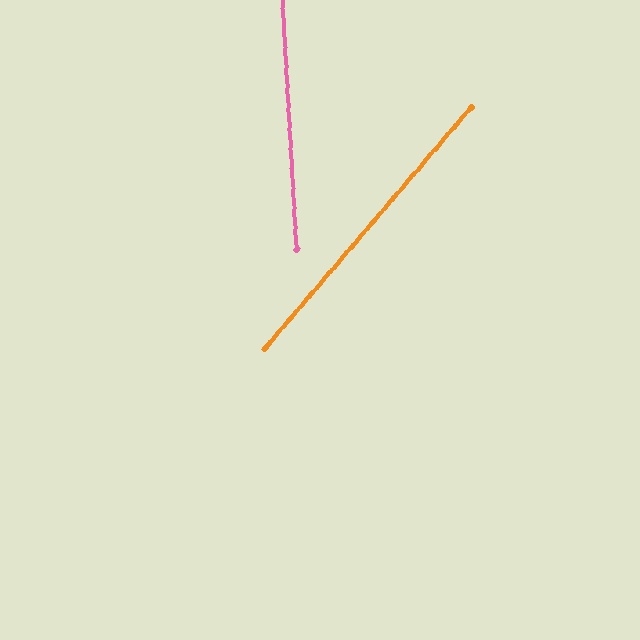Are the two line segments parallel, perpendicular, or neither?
Neither parallel nor perpendicular — they differ by about 44°.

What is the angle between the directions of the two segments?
Approximately 44 degrees.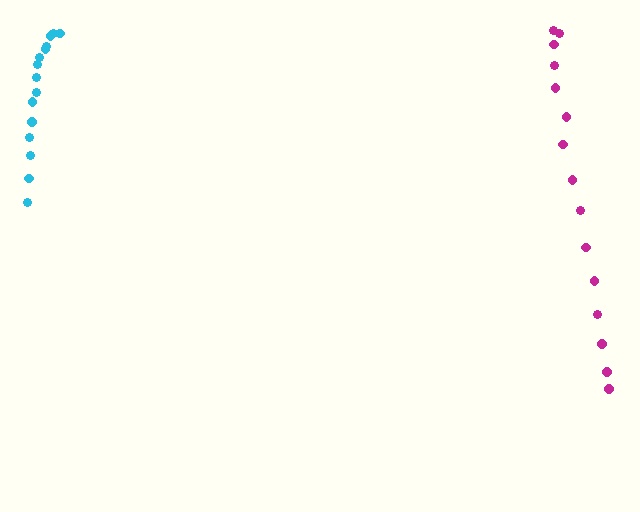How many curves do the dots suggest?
There are 2 distinct paths.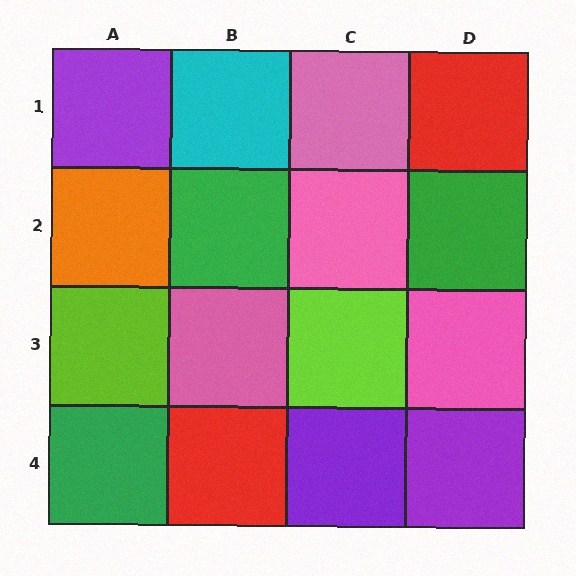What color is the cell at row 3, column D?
Pink.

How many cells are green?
3 cells are green.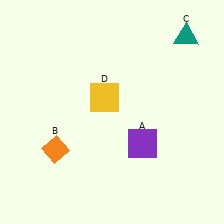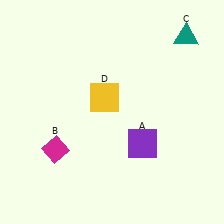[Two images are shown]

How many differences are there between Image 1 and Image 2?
There is 1 difference between the two images.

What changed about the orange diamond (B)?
In Image 1, B is orange. In Image 2, it changed to magenta.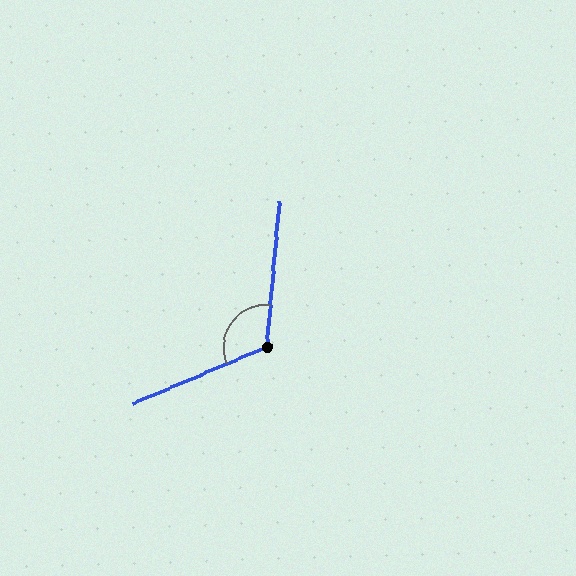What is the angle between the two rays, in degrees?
Approximately 118 degrees.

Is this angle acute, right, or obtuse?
It is obtuse.